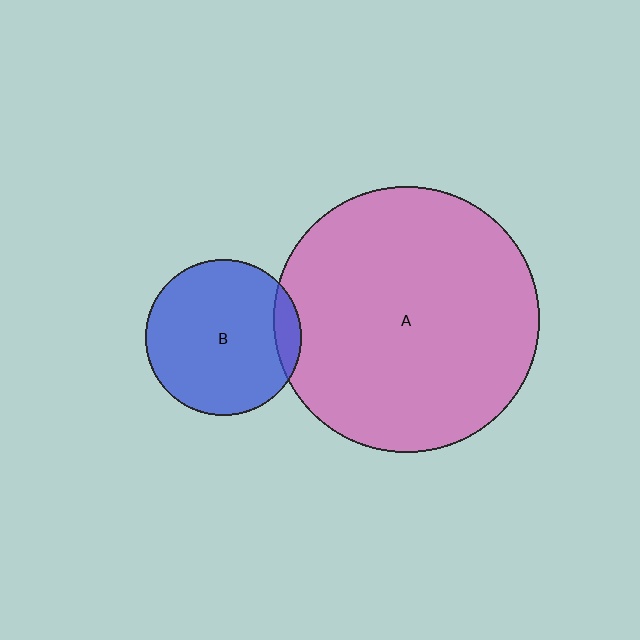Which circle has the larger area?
Circle A (pink).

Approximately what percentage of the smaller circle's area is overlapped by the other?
Approximately 10%.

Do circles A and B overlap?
Yes.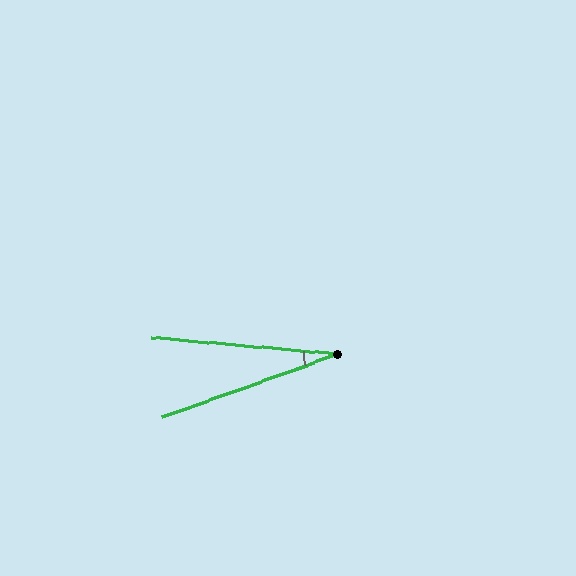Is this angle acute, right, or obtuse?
It is acute.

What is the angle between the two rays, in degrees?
Approximately 25 degrees.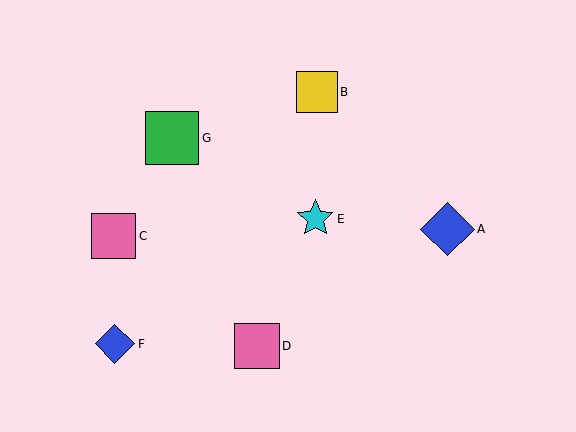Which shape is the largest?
The blue diamond (labeled A) is the largest.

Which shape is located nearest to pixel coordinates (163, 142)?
The green square (labeled G) at (172, 138) is nearest to that location.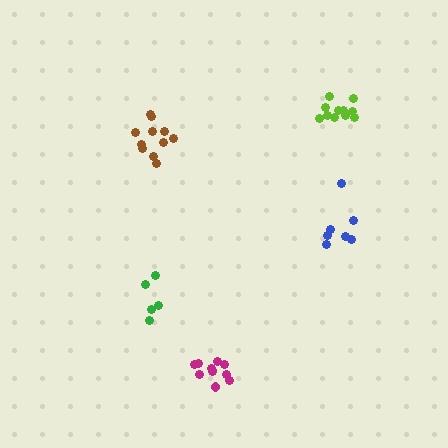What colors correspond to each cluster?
The clusters are colored: green, lime, brown, magenta, blue.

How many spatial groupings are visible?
There are 5 spatial groupings.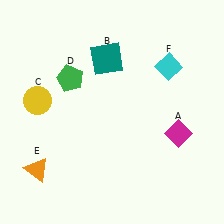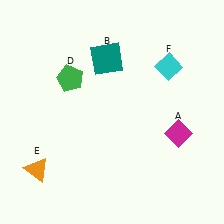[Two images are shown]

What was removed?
The yellow circle (C) was removed in Image 2.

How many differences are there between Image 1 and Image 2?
There is 1 difference between the two images.